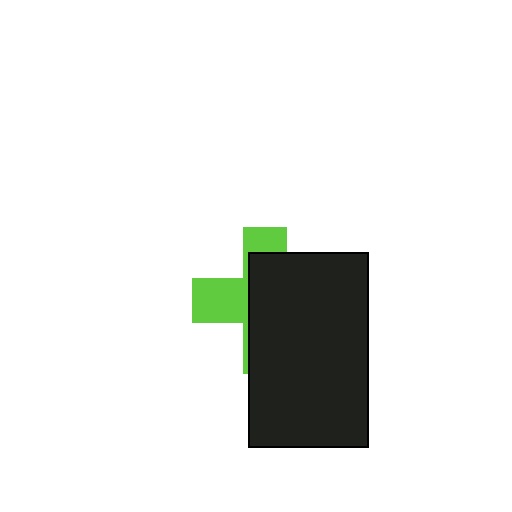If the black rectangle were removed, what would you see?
You would see the complete lime cross.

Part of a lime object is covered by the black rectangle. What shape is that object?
It is a cross.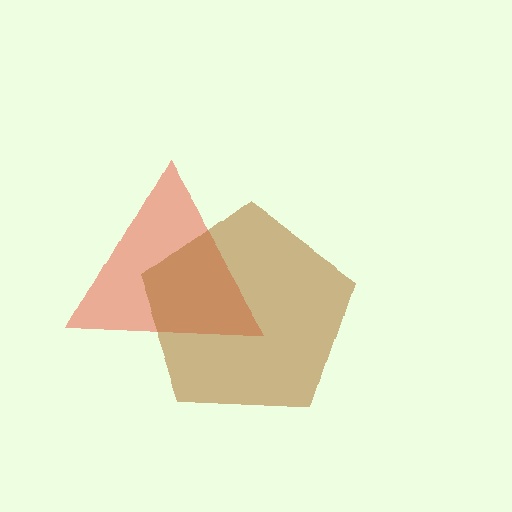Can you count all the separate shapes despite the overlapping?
Yes, there are 2 separate shapes.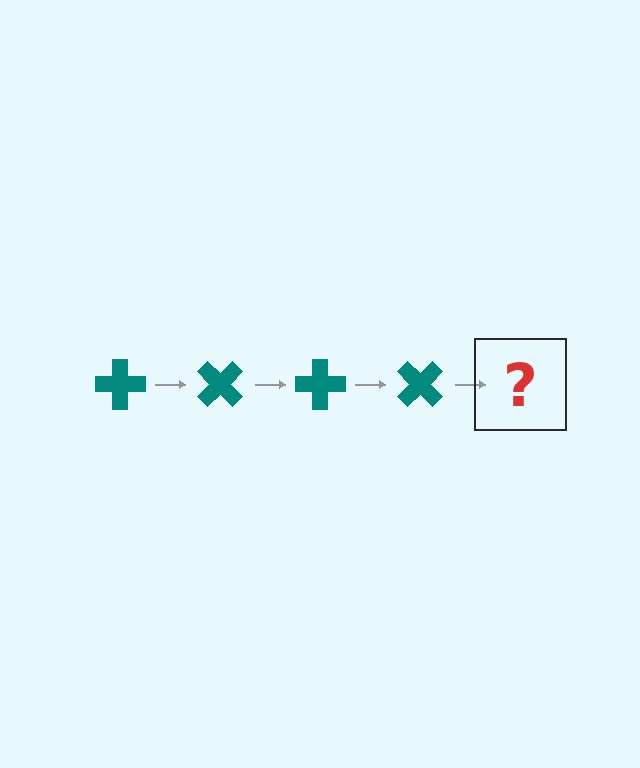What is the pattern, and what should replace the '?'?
The pattern is that the cross rotates 45 degrees each step. The '?' should be a teal cross rotated 180 degrees.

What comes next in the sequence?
The next element should be a teal cross rotated 180 degrees.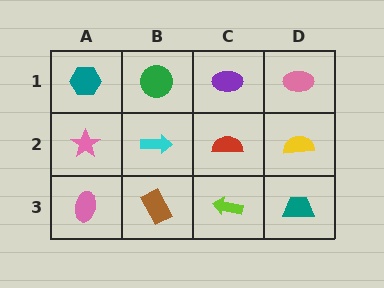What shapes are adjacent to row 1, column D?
A yellow semicircle (row 2, column D), a purple ellipse (row 1, column C).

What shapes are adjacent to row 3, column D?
A yellow semicircle (row 2, column D), a lime arrow (row 3, column C).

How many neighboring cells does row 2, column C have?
4.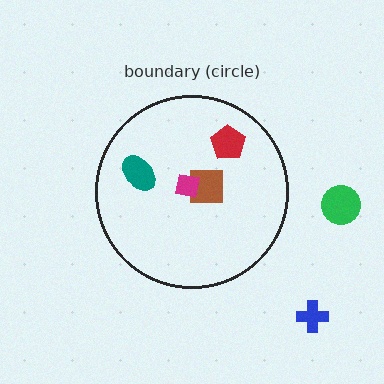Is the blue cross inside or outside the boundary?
Outside.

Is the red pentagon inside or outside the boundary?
Inside.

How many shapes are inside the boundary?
4 inside, 2 outside.